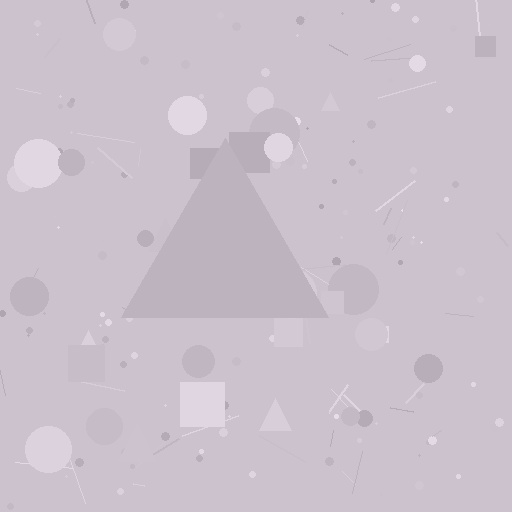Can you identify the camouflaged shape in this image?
The camouflaged shape is a triangle.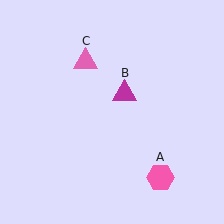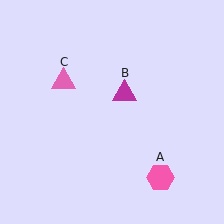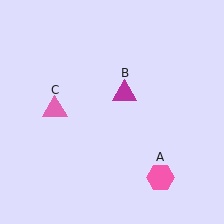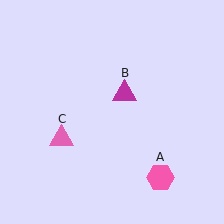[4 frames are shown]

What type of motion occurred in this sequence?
The pink triangle (object C) rotated counterclockwise around the center of the scene.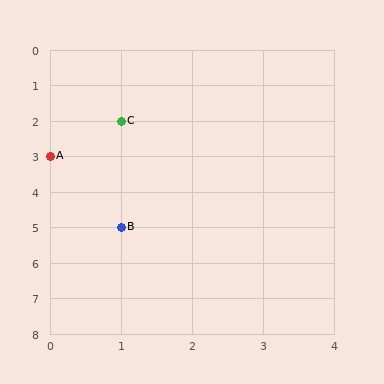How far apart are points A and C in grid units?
Points A and C are 1 column and 1 row apart (about 1.4 grid units diagonally).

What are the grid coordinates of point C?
Point C is at grid coordinates (1, 2).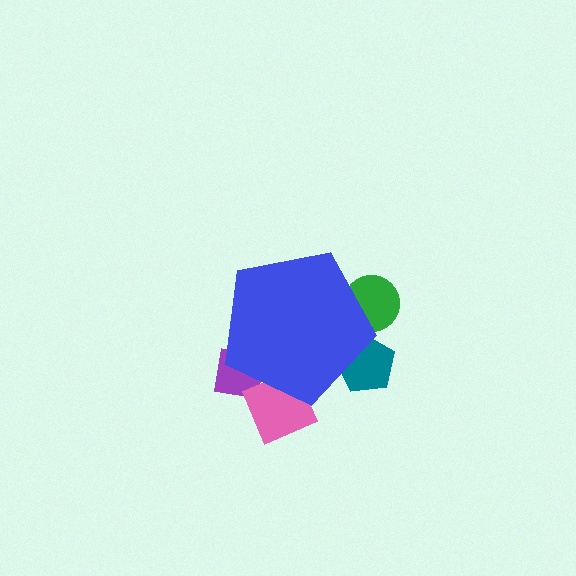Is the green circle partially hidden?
Yes, the green circle is partially hidden behind the blue pentagon.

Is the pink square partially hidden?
Yes, the pink square is partially hidden behind the blue pentagon.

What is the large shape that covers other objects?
A blue pentagon.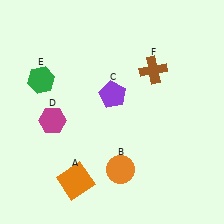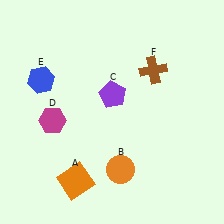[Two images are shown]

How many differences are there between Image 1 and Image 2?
There is 1 difference between the two images.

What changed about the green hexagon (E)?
In Image 1, E is green. In Image 2, it changed to blue.